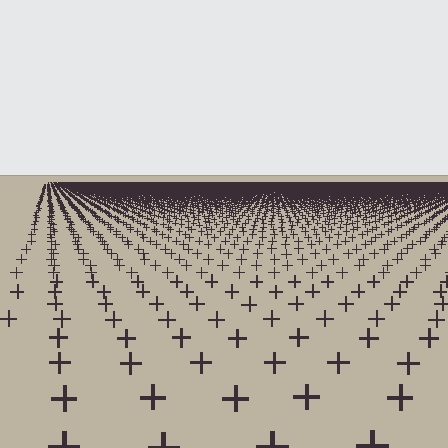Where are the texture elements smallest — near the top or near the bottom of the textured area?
Near the top.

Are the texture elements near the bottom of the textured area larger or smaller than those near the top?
Larger. Near the bottom, elements are closer to the viewer and appear at a bigger on-screen size.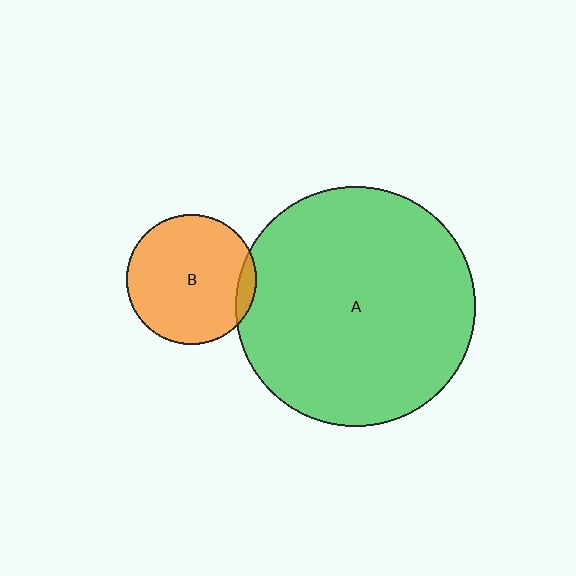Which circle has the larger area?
Circle A (green).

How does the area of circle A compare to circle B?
Approximately 3.4 times.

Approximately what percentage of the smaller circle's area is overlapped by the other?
Approximately 5%.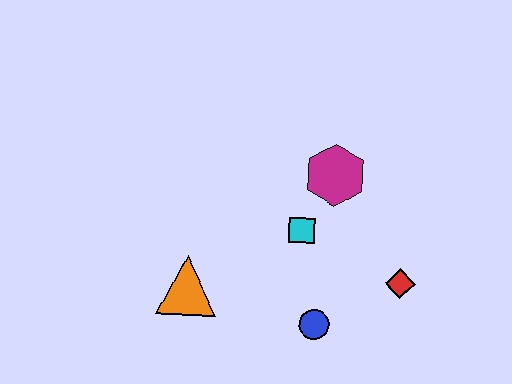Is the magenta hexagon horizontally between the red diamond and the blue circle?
Yes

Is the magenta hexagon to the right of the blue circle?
Yes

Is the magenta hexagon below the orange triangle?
No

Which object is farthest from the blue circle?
The magenta hexagon is farthest from the blue circle.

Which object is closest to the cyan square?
The magenta hexagon is closest to the cyan square.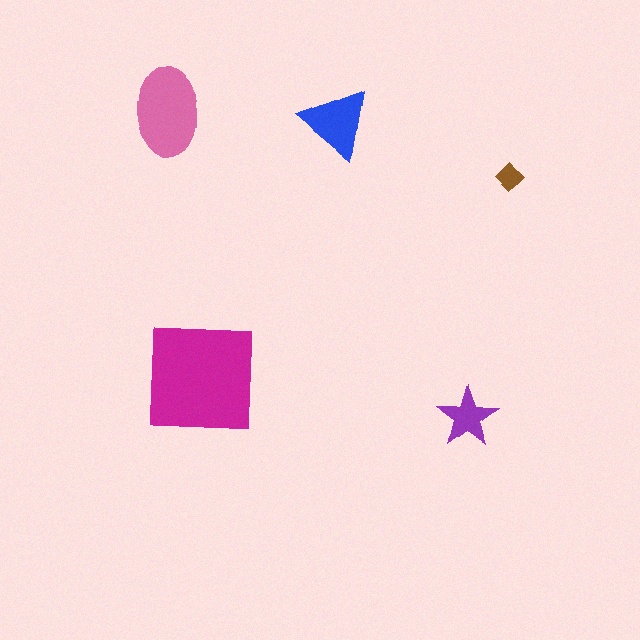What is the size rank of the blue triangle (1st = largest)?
3rd.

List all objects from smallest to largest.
The brown diamond, the purple star, the blue triangle, the pink ellipse, the magenta square.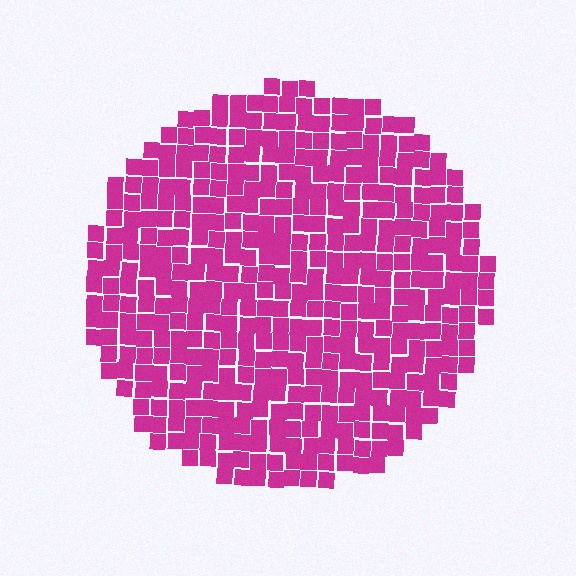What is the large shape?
The large shape is a circle.